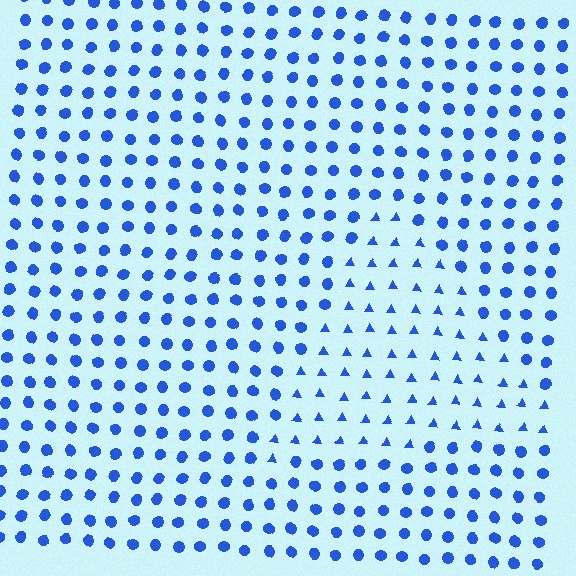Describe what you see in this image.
The image is filled with small blue elements arranged in a uniform grid. A triangle-shaped region contains triangles, while the surrounding area contains circles. The boundary is defined purely by the change in element shape.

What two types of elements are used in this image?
The image uses triangles inside the triangle region and circles outside it.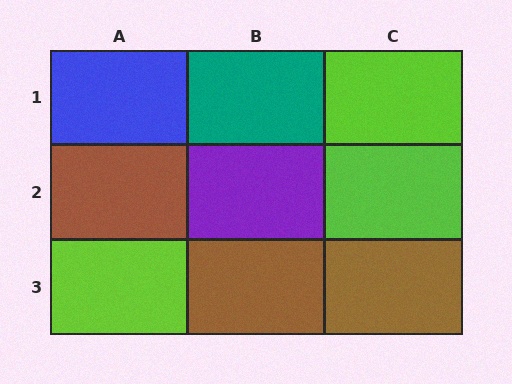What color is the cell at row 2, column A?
Brown.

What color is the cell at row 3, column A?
Lime.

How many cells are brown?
3 cells are brown.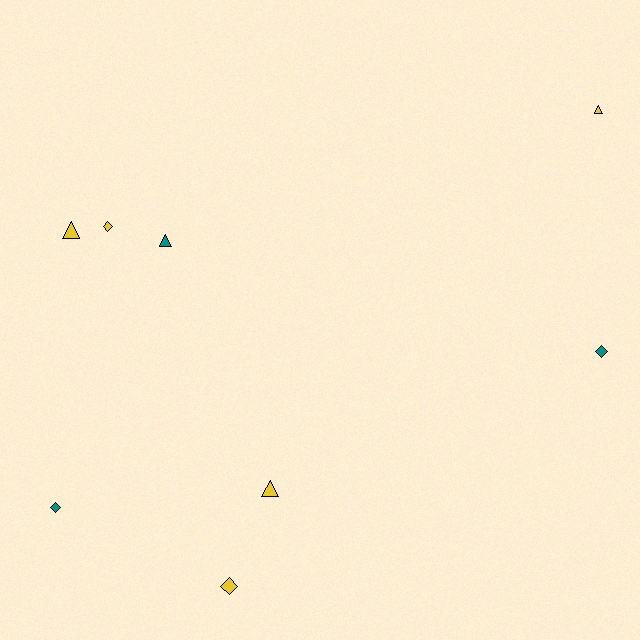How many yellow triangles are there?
There are 3 yellow triangles.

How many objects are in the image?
There are 8 objects.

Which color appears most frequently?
Yellow, with 5 objects.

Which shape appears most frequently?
Diamond, with 4 objects.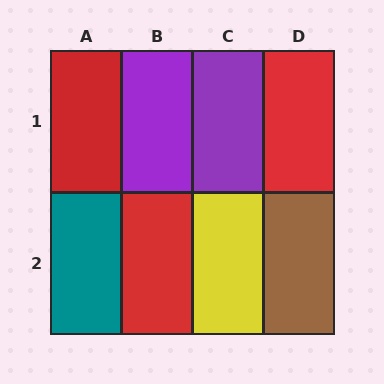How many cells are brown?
1 cell is brown.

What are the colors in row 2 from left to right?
Teal, red, yellow, brown.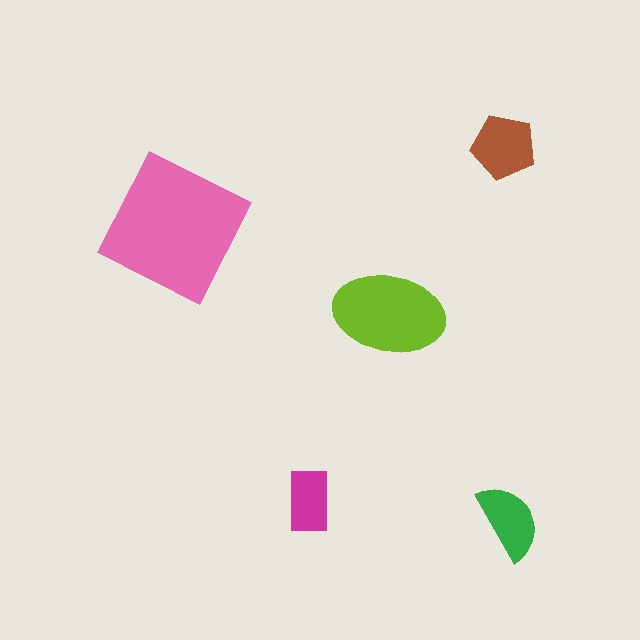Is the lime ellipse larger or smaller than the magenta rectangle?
Larger.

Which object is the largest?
The pink square.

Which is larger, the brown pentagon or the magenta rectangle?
The brown pentagon.